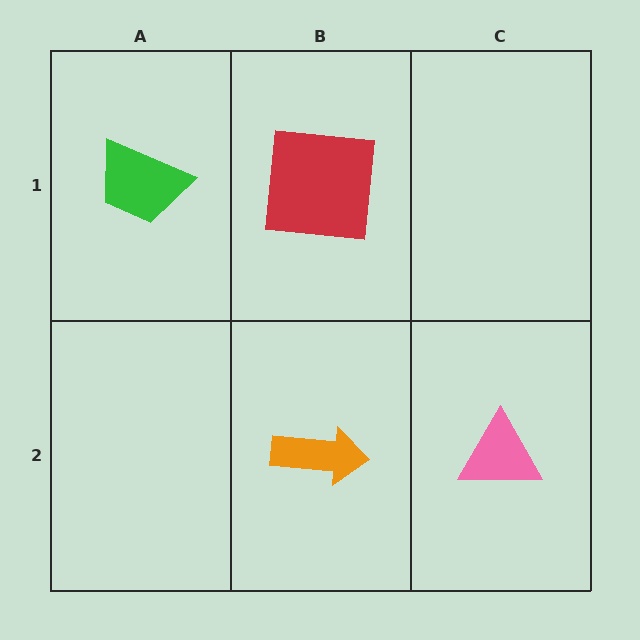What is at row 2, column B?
An orange arrow.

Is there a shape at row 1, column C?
No, that cell is empty.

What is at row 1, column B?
A red square.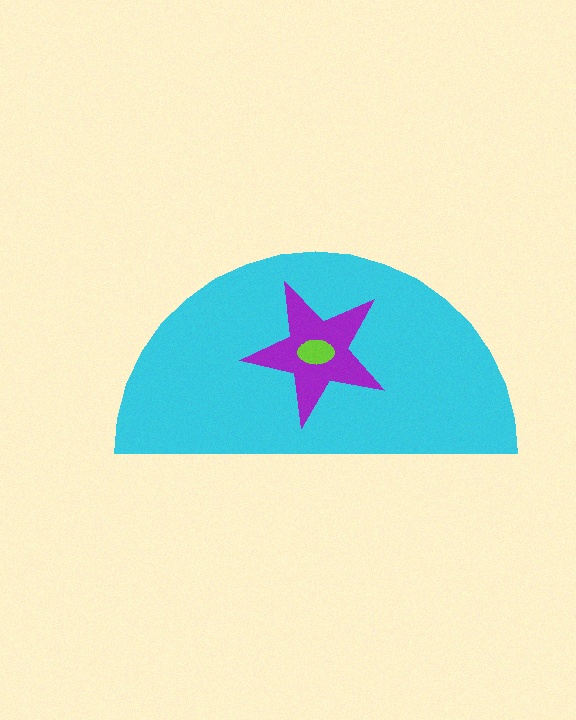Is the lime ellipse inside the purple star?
Yes.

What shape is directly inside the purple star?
The lime ellipse.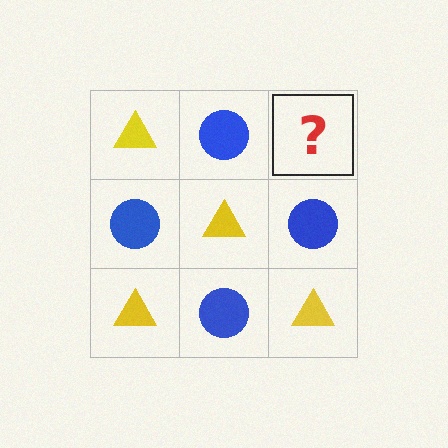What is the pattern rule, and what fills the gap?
The rule is that it alternates yellow triangle and blue circle in a checkerboard pattern. The gap should be filled with a yellow triangle.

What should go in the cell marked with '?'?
The missing cell should contain a yellow triangle.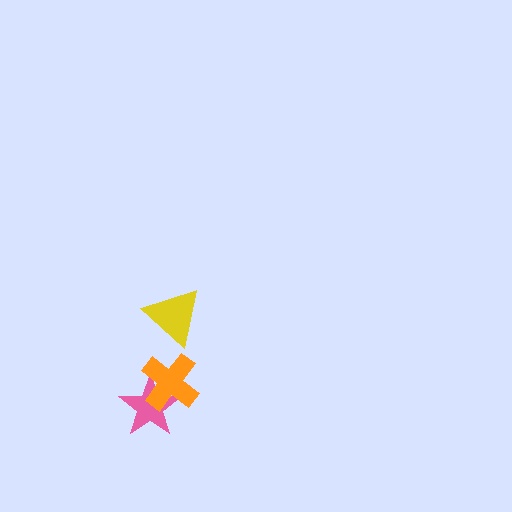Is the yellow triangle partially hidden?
No, no other shape covers it.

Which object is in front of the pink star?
The orange cross is in front of the pink star.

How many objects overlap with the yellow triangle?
0 objects overlap with the yellow triangle.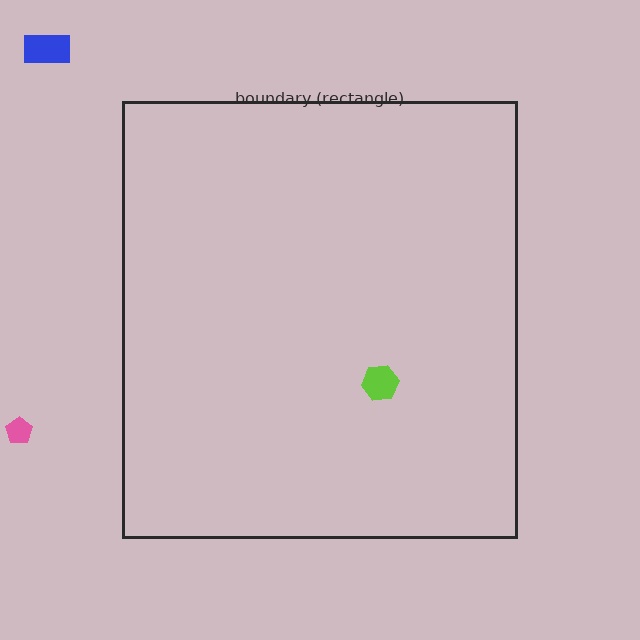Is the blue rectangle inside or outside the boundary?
Outside.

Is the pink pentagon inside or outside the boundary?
Outside.